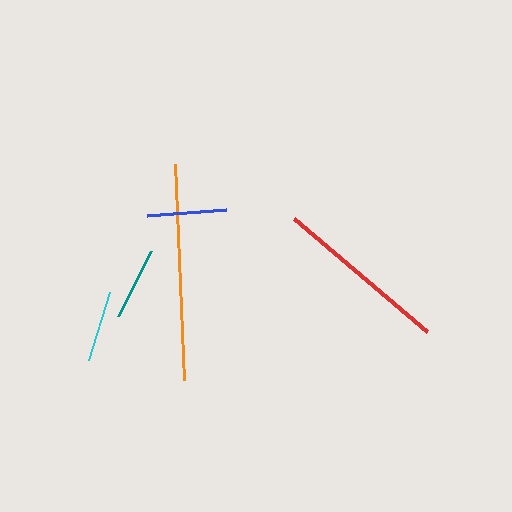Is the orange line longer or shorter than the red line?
The orange line is longer than the red line.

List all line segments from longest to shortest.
From longest to shortest: orange, red, blue, teal, cyan.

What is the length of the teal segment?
The teal segment is approximately 73 pixels long.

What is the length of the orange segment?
The orange segment is approximately 216 pixels long.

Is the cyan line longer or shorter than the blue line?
The blue line is longer than the cyan line.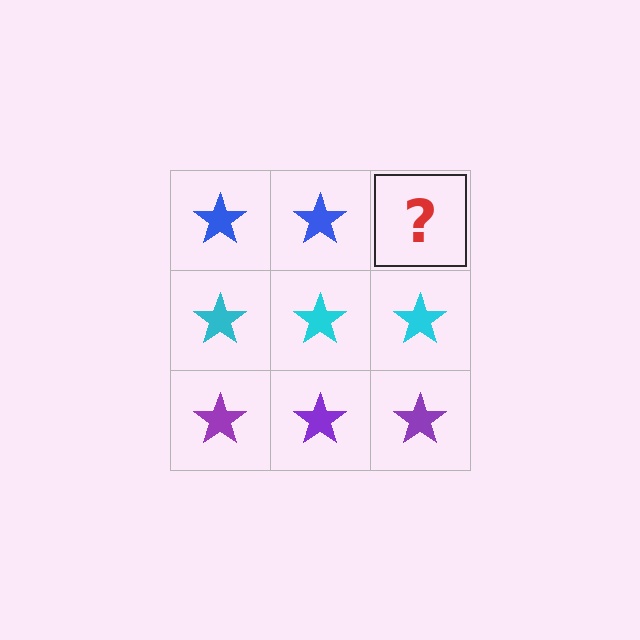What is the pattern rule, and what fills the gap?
The rule is that each row has a consistent color. The gap should be filled with a blue star.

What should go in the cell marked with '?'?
The missing cell should contain a blue star.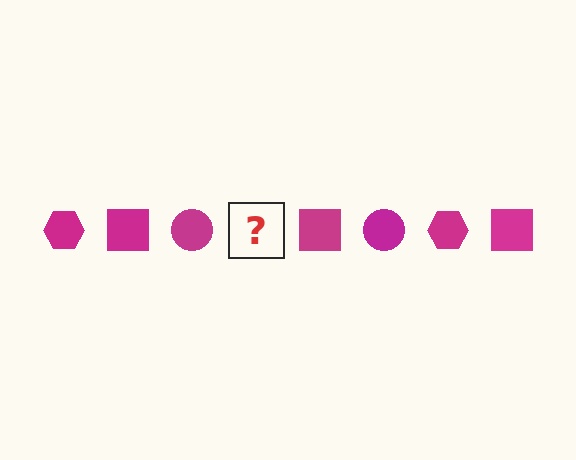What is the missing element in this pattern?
The missing element is a magenta hexagon.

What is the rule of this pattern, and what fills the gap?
The rule is that the pattern cycles through hexagon, square, circle shapes in magenta. The gap should be filled with a magenta hexagon.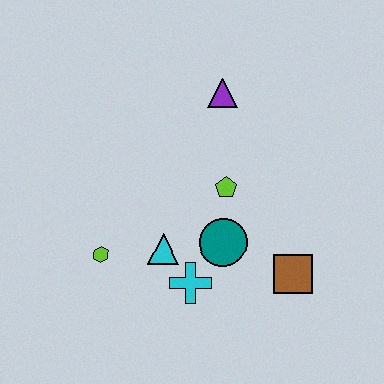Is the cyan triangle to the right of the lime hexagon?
Yes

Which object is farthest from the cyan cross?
The purple triangle is farthest from the cyan cross.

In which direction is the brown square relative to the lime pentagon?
The brown square is below the lime pentagon.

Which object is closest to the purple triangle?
The lime pentagon is closest to the purple triangle.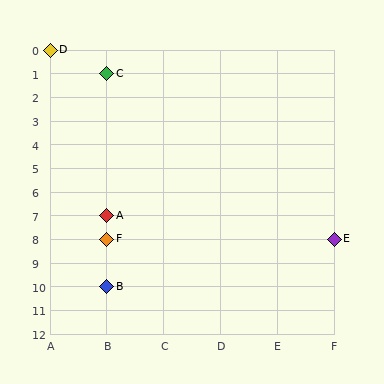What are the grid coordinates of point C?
Point C is at grid coordinates (B, 1).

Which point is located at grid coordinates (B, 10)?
Point B is at (B, 10).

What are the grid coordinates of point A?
Point A is at grid coordinates (B, 7).